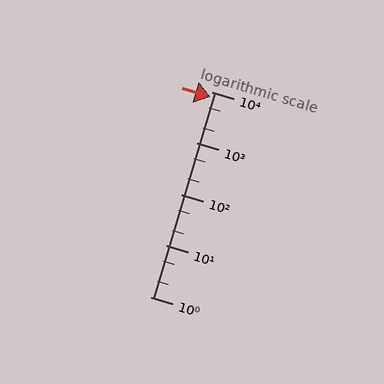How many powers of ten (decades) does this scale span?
The scale spans 4 decades, from 1 to 10000.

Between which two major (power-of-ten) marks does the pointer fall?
The pointer is between 1000 and 10000.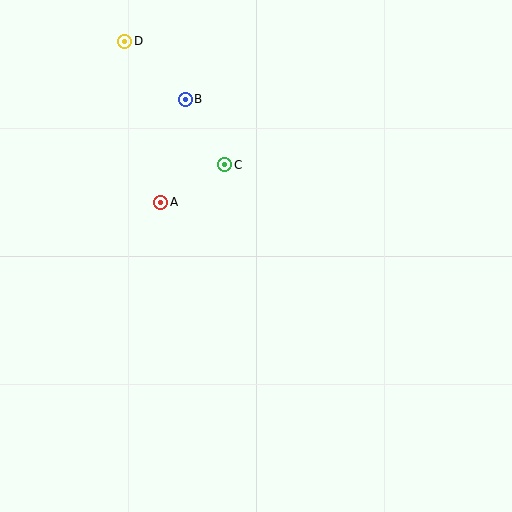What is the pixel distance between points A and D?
The distance between A and D is 165 pixels.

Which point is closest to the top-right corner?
Point C is closest to the top-right corner.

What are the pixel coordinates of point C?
Point C is at (225, 165).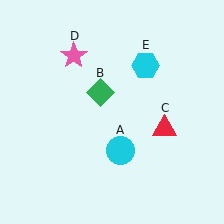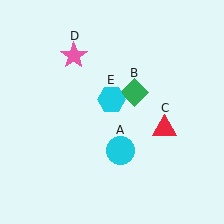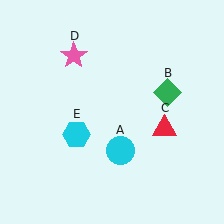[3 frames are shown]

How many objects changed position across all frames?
2 objects changed position: green diamond (object B), cyan hexagon (object E).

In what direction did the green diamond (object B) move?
The green diamond (object B) moved right.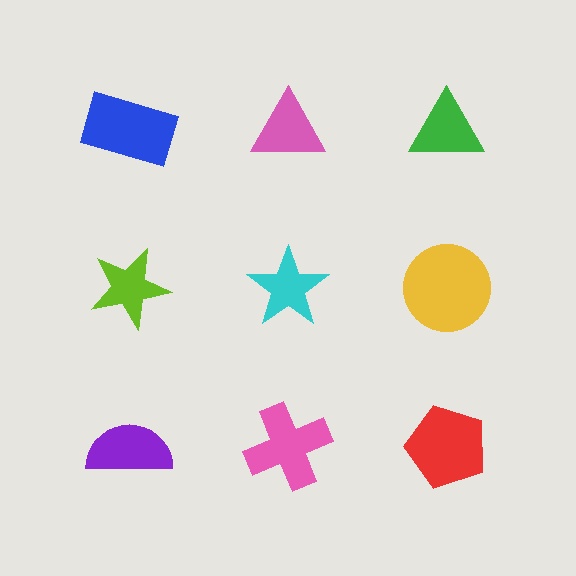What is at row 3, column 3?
A red pentagon.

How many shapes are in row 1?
3 shapes.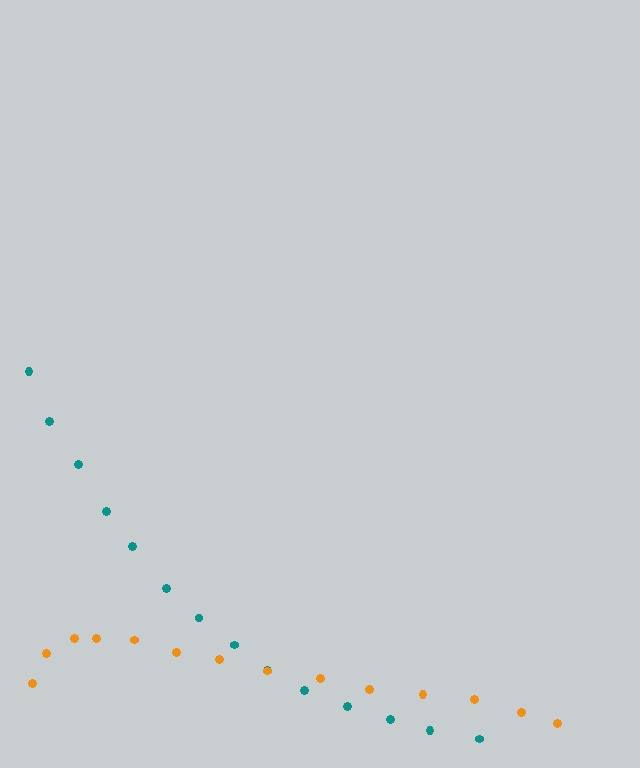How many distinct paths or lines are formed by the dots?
There are 2 distinct paths.